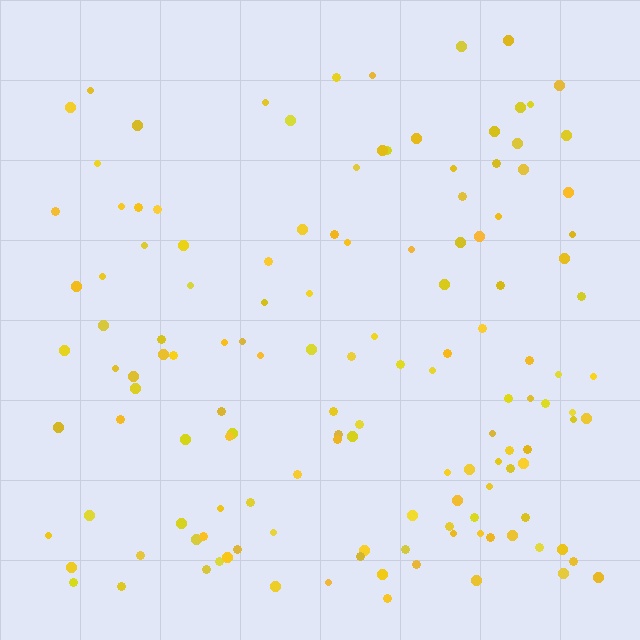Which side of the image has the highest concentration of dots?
The bottom.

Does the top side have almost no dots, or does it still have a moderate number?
Still a moderate number, just noticeably fewer than the bottom.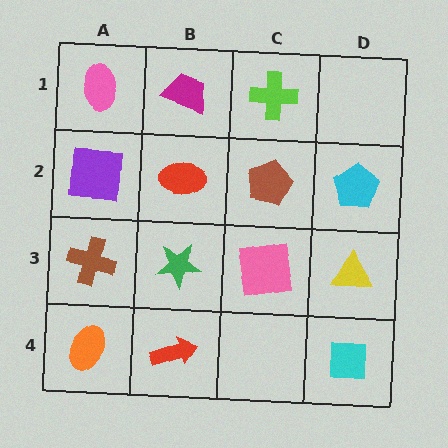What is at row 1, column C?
A lime cross.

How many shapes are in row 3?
4 shapes.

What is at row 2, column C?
A brown pentagon.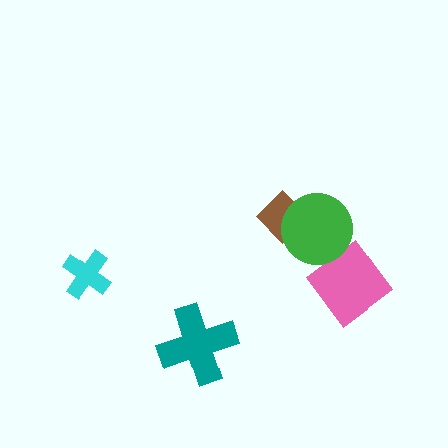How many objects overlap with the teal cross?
0 objects overlap with the teal cross.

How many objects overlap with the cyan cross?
0 objects overlap with the cyan cross.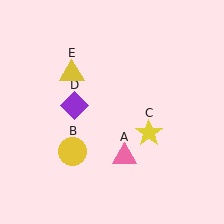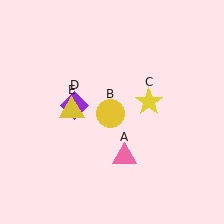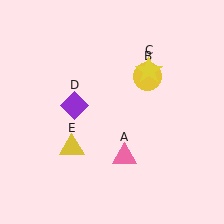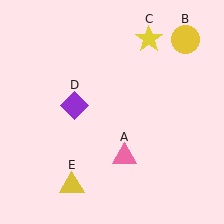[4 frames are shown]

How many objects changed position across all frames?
3 objects changed position: yellow circle (object B), yellow star (object C), yellow triangle (object E).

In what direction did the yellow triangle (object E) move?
The yellow triangle (object E) moved down.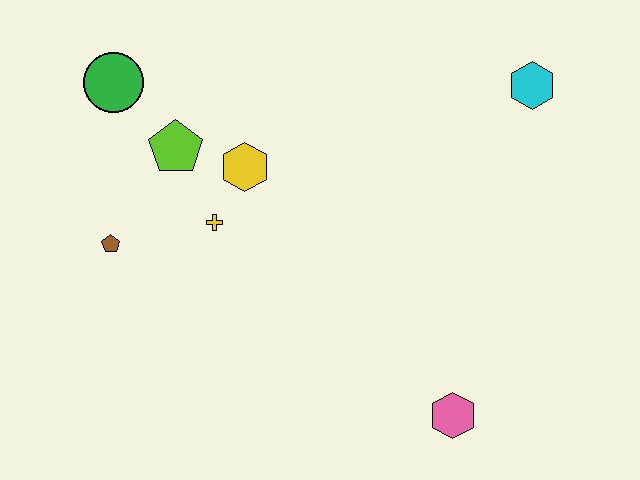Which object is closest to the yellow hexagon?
The yellow cross is closest to the yellow hexagon.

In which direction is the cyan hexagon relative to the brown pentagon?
The cyan hexagon is to the right of the brown pentagon.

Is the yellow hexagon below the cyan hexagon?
Yes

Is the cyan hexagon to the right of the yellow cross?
Yes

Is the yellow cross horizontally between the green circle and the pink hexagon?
Yes